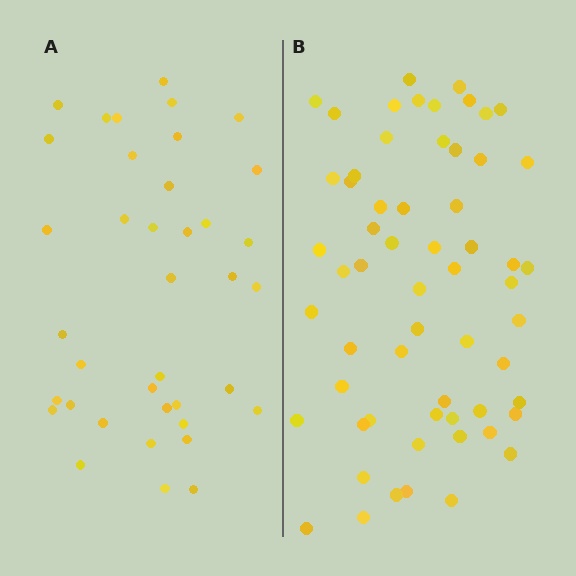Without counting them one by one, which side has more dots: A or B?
Region B (the right region) has more dots.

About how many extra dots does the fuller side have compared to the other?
Region B has approximately 20 more dots than region A.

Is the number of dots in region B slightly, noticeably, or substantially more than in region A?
Region B has substantially more. The ratio is roughly 1.6 to 1.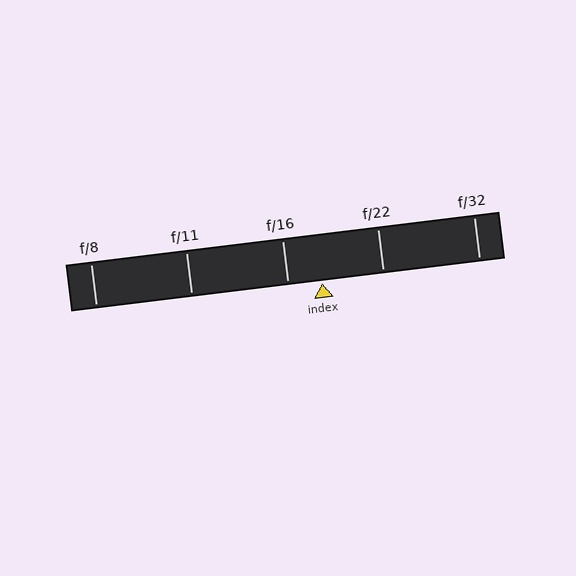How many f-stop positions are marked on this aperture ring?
There are 5 f-stop positions marked.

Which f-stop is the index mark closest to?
The index mark is closest to f/16.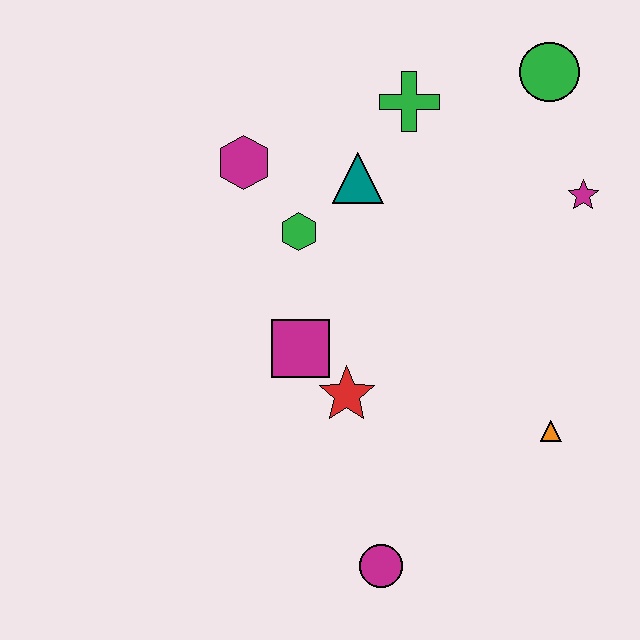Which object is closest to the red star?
The magenta square is closest to the red star.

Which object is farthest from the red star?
The green circle is farthest from the red star.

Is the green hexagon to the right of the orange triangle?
No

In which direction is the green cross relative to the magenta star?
The green cross is to the left of the magenta star.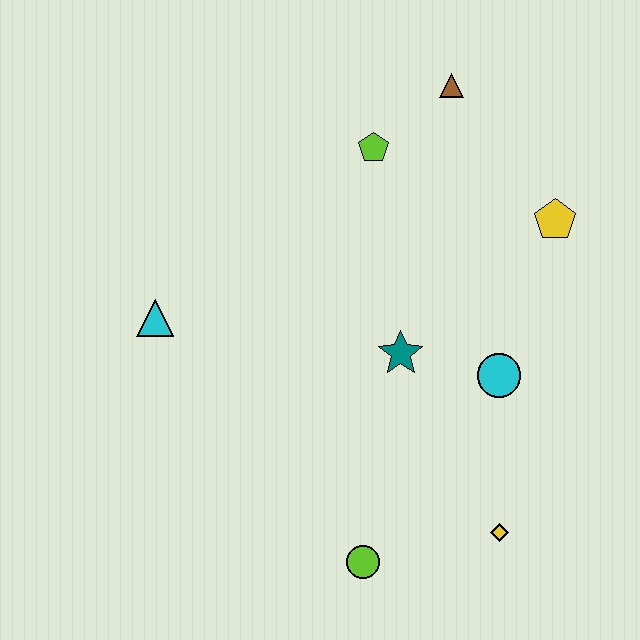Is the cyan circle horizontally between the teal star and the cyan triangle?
No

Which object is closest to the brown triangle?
The lime pentagon is closest to the brown triangle.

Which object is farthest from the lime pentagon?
The lime circle is farthest from the lime pentagon.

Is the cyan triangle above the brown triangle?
No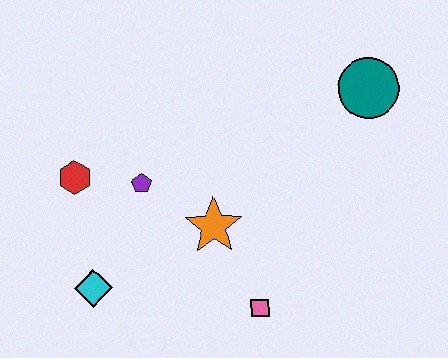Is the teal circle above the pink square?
Yes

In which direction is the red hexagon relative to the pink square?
The red hexagon is to the left of the pink square.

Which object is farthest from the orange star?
The teal circle is farthest from the orange star.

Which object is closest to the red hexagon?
The purple pentagon is closest to the red hexagon.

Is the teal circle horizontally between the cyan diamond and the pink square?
No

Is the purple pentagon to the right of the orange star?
No